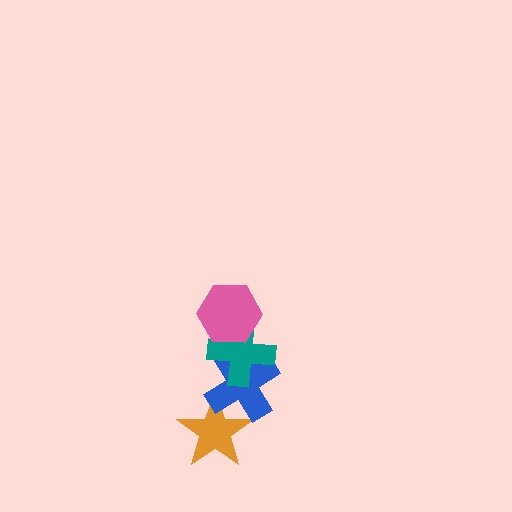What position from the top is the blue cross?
The blue cross is 3rd from the top.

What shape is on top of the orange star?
The blue cross is on top of the orange star.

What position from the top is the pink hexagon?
The pink hexagon is 1st from the top.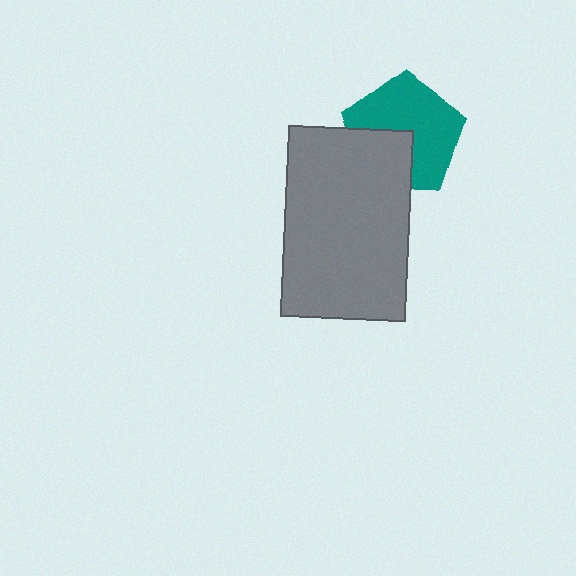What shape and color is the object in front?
The object in front is a gray rectangle.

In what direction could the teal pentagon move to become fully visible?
The teal pentagon could move toward the upper-right. That would shift it out from behind the gray rectangle entirely.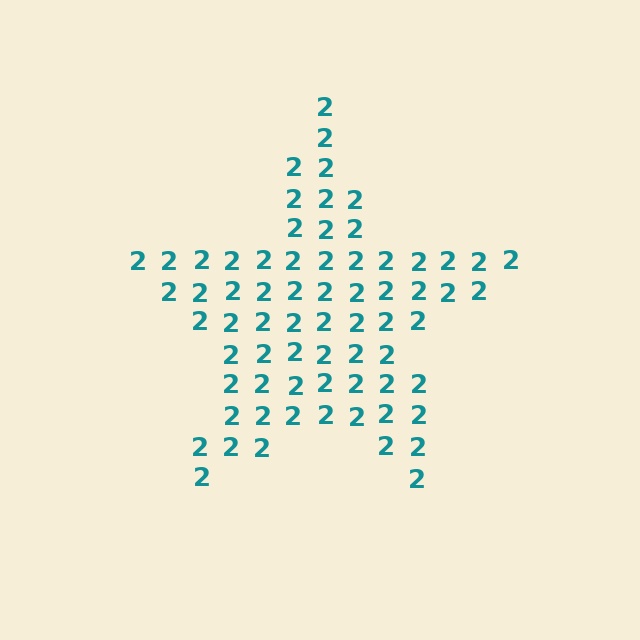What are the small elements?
The small elements are digit 2's.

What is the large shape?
The large shape is a star.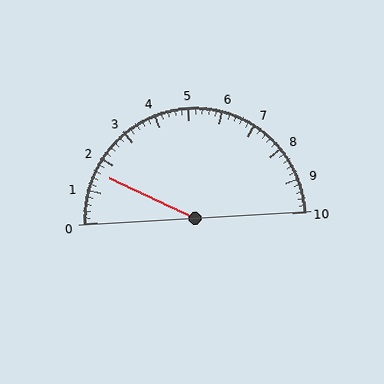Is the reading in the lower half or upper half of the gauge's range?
The reading is in the lower half of the range (0 to 10).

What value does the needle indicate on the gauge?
The needle indicates approximately 1.6.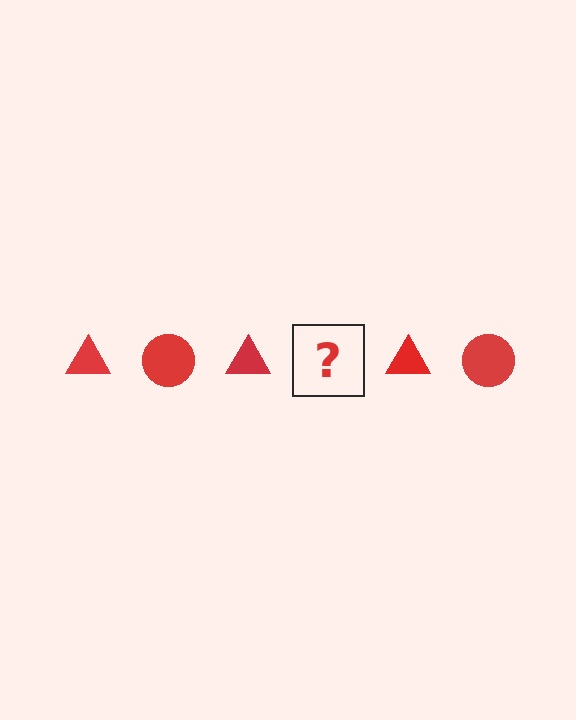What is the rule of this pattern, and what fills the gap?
The rule is that the pattern cycles through triangle, circle shapes in red. The gap should be filled with a red circle.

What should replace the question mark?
The question mark should be replaced with a red circle.